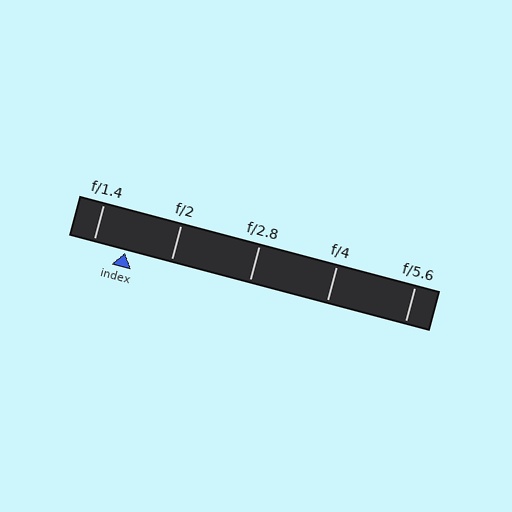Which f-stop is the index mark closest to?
The index mark is closest to f/1.4.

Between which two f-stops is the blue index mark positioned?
The index mark is between f/1.4 and f/2.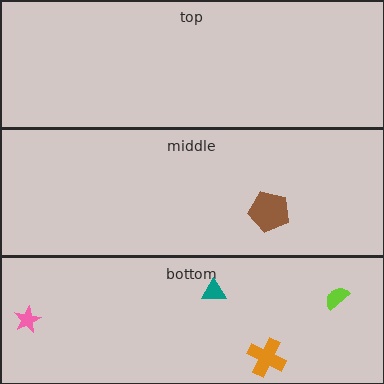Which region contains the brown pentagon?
The middle region.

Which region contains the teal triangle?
The bottom region.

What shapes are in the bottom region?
The pink star, the orange cross, the lime semicircle, the teal triangle.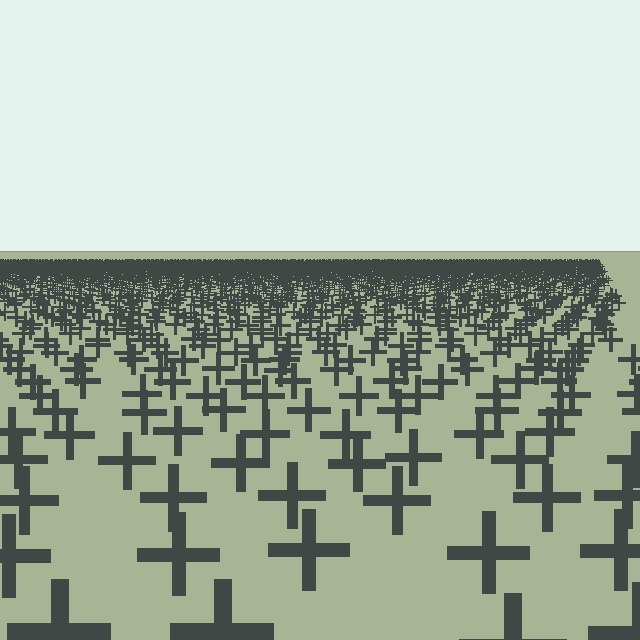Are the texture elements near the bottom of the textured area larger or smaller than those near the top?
Larger. Near the bottom, elements are closer to the viewer and appear at a bigger on-screen size.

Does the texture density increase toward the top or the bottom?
Density increases toward the top.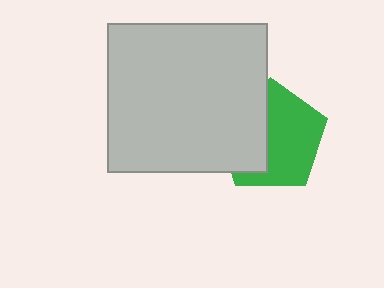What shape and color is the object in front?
The object in front is a light gray rectangle.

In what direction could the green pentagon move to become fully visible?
The green pentagon could move right. That would shift it out from behind the light gray rectangle entirely.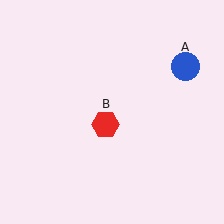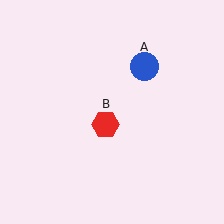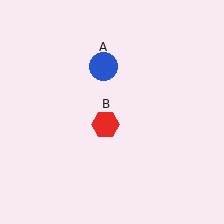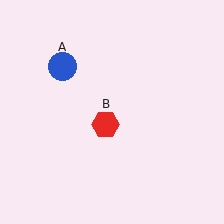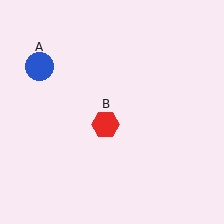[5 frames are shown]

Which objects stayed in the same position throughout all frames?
Red hexagon (object B) remained stationary.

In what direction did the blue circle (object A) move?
The blue circle (object A) moved left.